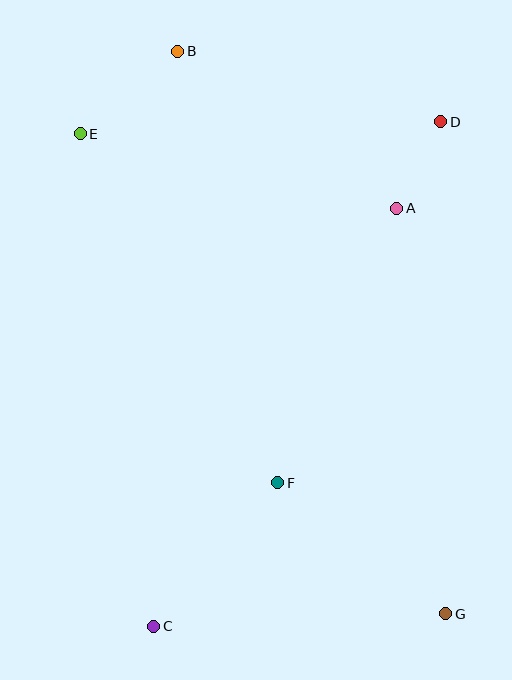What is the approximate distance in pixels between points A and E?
The distance between A and E is approximately 325 pixels.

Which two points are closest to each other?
Points A and D are closest to each other.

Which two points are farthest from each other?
Points B and G are farthest from each other.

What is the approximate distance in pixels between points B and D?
The distance between B and D is approximately 272 pixels.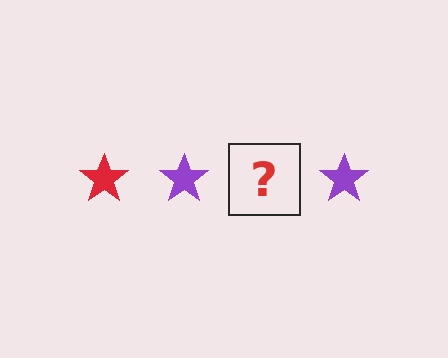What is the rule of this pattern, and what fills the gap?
The rule is that the pattern cycles through red, purple stars. The gap should be filled with a red star.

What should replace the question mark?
The question mark should be replaced with a red star.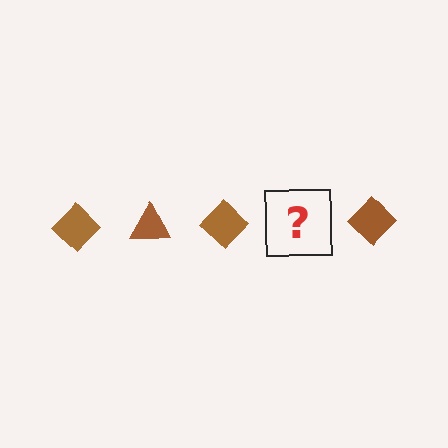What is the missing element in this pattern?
The missing element is a brown triangle.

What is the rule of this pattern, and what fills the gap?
The rule is that the pattern cycles through diamond, triangle shapes in brown. The gap should be filled with a brown triangle.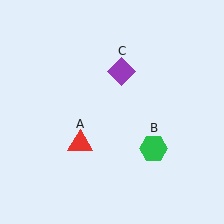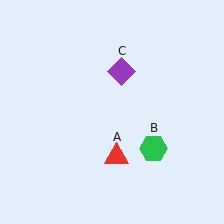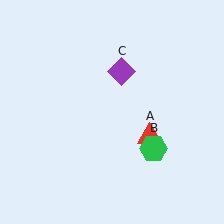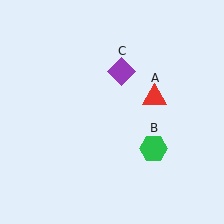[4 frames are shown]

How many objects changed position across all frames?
1 object changed position: red triangle (object A).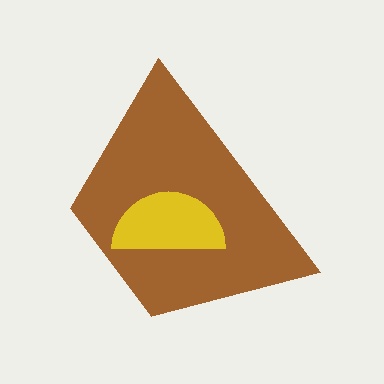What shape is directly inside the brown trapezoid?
The yellow semicircle.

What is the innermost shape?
The yellow semicircle.